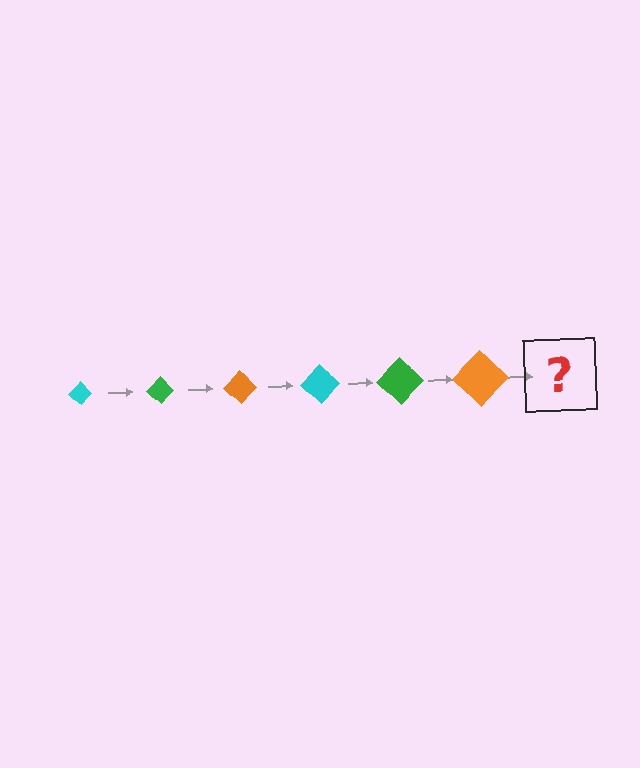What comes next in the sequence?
The next element should be a cyan diamond, larger than the previous one.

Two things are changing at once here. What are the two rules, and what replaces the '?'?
The two rules are that the diamond grows larger each step and the color cycles through cyan, green, and orange. The '?' should be a cyan diamond, larger than the previous one.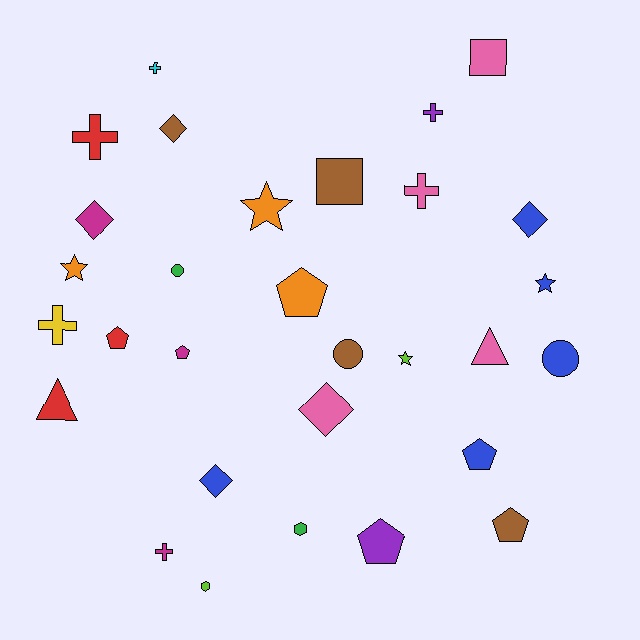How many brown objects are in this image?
There are 4 brown objects.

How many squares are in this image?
There are 2 squares.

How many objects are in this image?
There are 30 objects.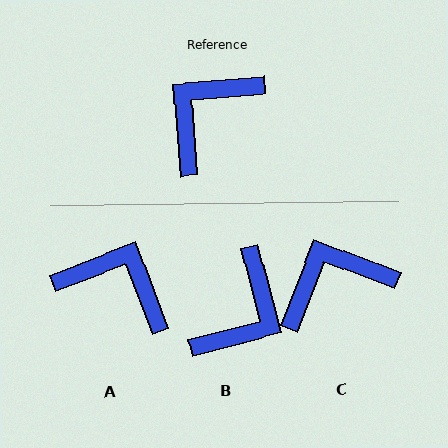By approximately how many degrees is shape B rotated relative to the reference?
Approximately 170 degrees clockwise.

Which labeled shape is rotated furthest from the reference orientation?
B, about 170 degrees away.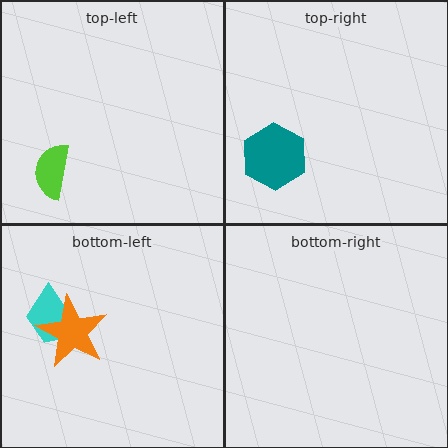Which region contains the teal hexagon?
The top-right region.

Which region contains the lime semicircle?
The top-left region.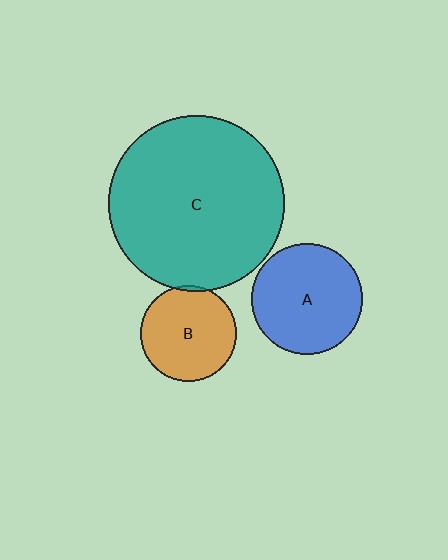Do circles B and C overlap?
Yes.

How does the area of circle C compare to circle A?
Approximately 2.5 times.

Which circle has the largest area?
Circle C (teal).